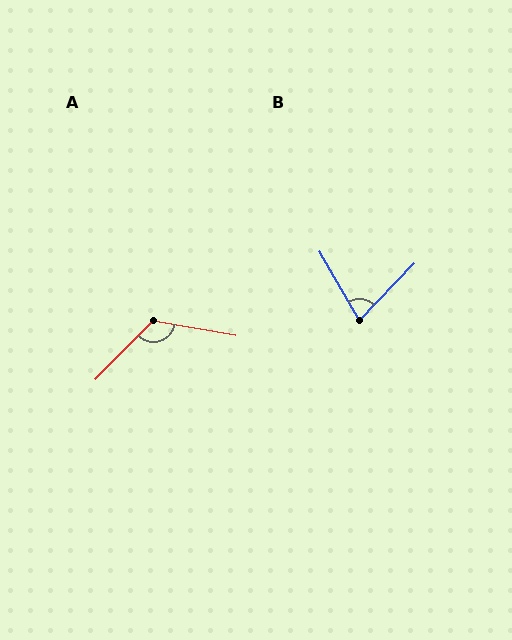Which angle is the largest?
A, at approximately 124 degrees.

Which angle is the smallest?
B, at approximately 74 degrees.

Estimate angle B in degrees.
Approximately 74 degrees.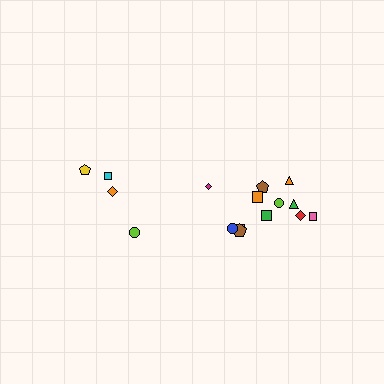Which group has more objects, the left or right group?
The right group.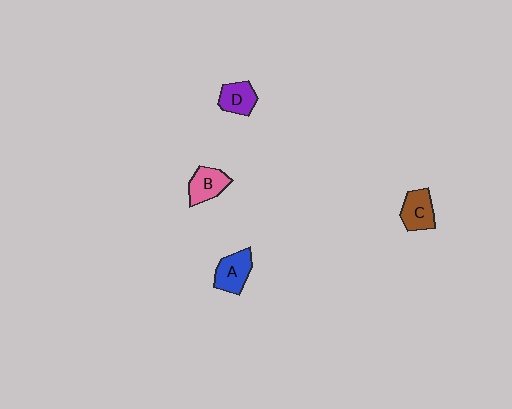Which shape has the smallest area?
Shape D (purple).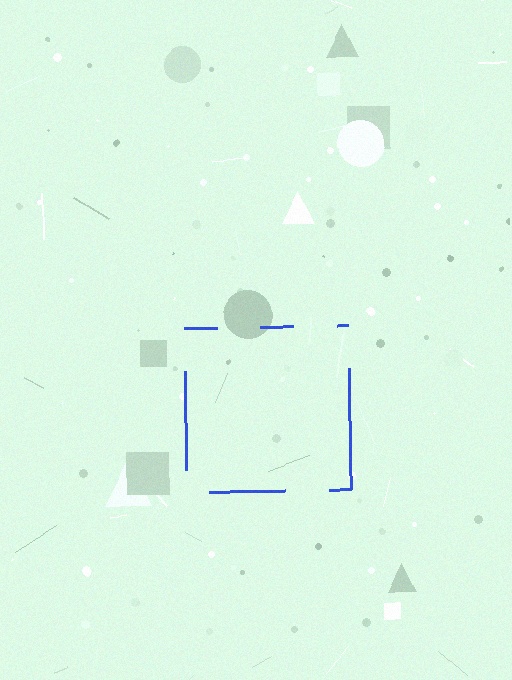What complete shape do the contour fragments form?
The contour fragments form a square.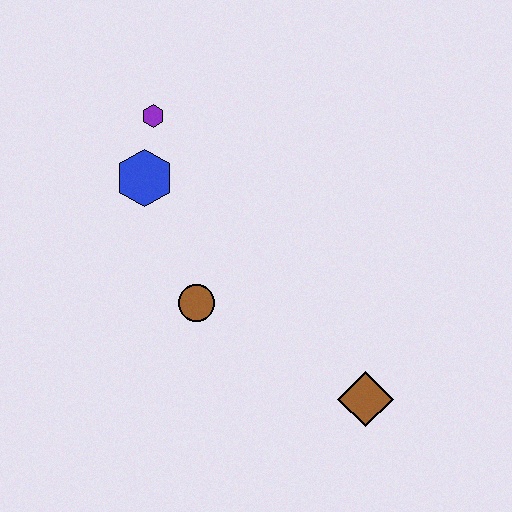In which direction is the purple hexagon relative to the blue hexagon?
The purple hexagon is above the blue hexagon.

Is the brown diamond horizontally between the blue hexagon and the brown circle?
No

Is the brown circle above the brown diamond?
Yes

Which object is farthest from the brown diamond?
The purple hexagon is farthest from the brown diamond.